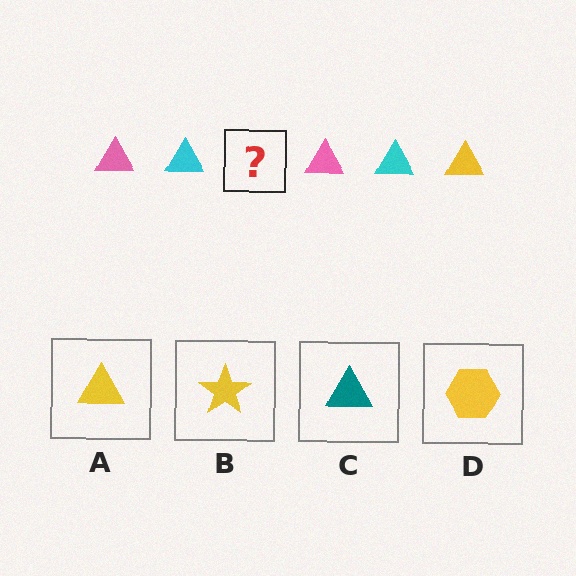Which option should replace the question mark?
Option A.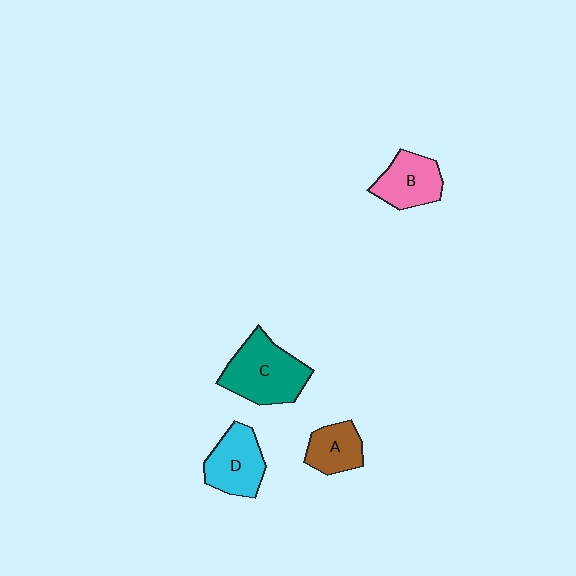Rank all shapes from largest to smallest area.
From largest to smallest: C (teal), D (cyan), B (pink), A (brown).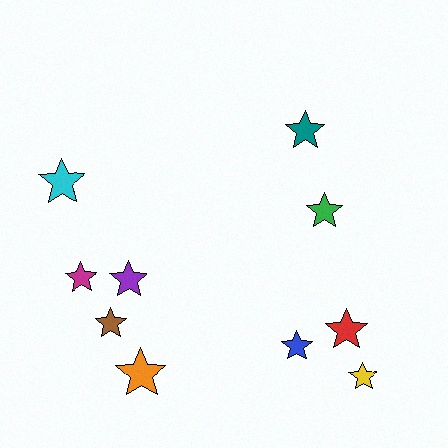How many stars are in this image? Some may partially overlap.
There are 10 stars.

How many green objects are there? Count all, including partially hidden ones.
There is 1 green object.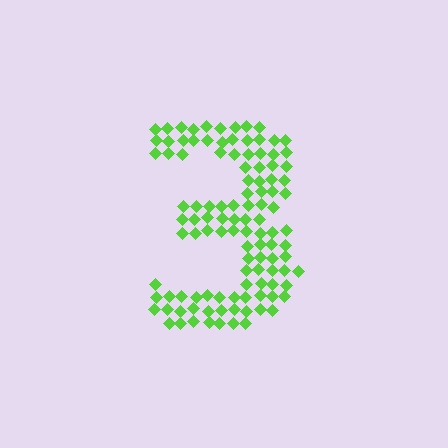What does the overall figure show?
The overall figure shows the digit 3.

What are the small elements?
The small elements are diamonds.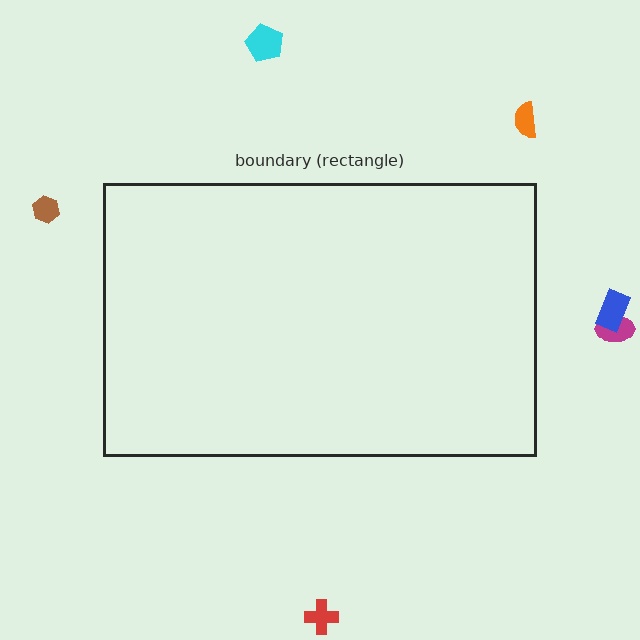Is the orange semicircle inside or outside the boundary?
Outside.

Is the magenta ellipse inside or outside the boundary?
Outside.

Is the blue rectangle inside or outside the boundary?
Outside.